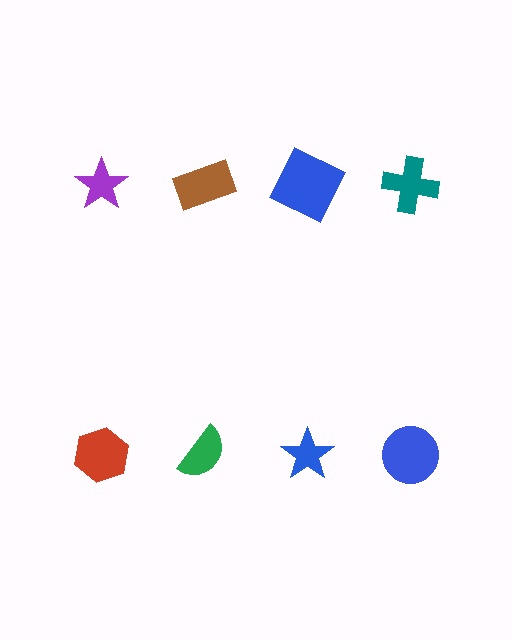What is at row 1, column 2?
A brown rectangle.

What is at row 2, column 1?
A red hexagon.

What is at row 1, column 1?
A purple star.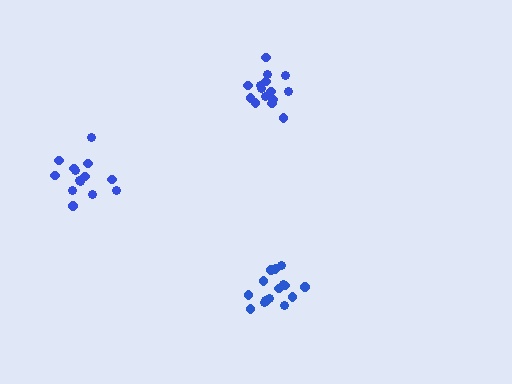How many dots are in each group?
Group 1: 15 dots, Group 2: 16 dots, Group 3: 14 dots (45 total).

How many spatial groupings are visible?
There are 3 spatial groupings.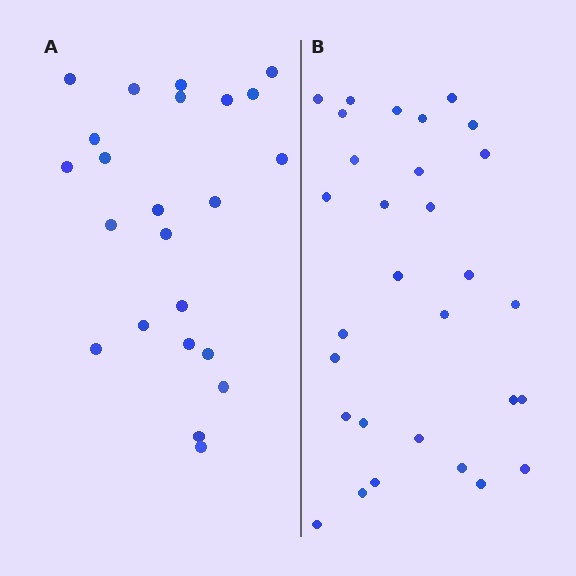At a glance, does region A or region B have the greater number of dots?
Region B (the right region) has more dots.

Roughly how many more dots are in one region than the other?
Region B has roughly 8 or so more dots than region A.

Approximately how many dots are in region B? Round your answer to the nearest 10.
About 30 dots.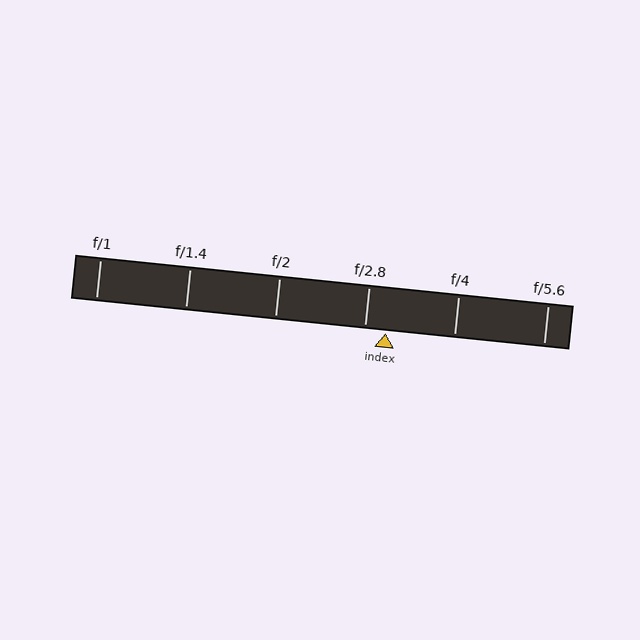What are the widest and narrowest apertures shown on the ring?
The widest aperture shown is f/1 and the narrowest is f/5.6.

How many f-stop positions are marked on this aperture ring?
There are 6 f-stop positions marked.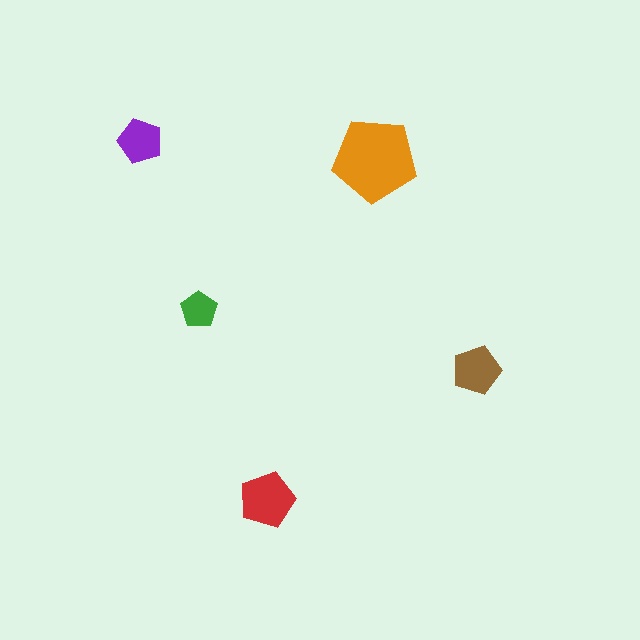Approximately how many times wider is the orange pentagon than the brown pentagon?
About 1.5 times wider.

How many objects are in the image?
There are 5 objects in the image.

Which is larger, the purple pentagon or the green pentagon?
The purple one.